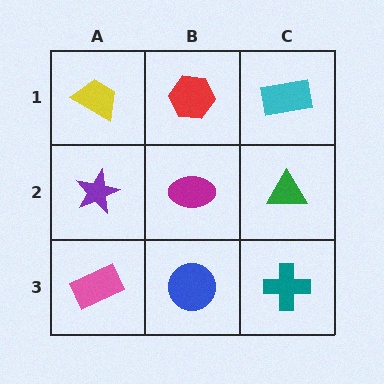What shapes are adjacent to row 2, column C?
A cyan rectangle (row 1, column C), a teal cross (row 3, column C), a magenta ellipse (row 2, column B).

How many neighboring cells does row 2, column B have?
4.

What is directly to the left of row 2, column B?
A purple star.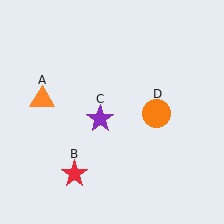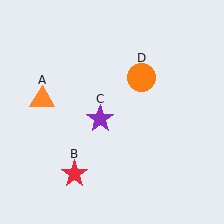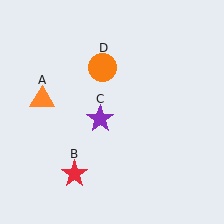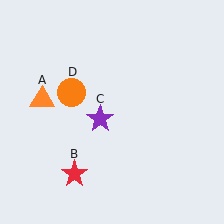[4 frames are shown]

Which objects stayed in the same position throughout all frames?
Orange triangle (object A) and red star (object B) and purple star (object C) remained stationary.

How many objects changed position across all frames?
1 object changed position: orange circle (object D).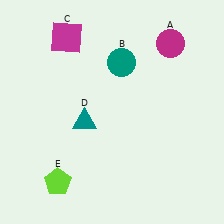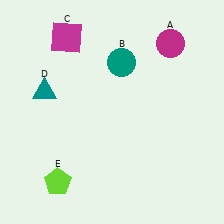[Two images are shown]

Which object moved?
The teal triangle (D) moved left.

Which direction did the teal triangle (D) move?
The teal triangle (D) moved left.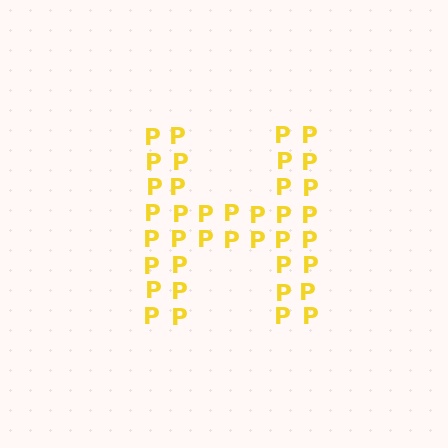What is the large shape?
The large shape is the letter H.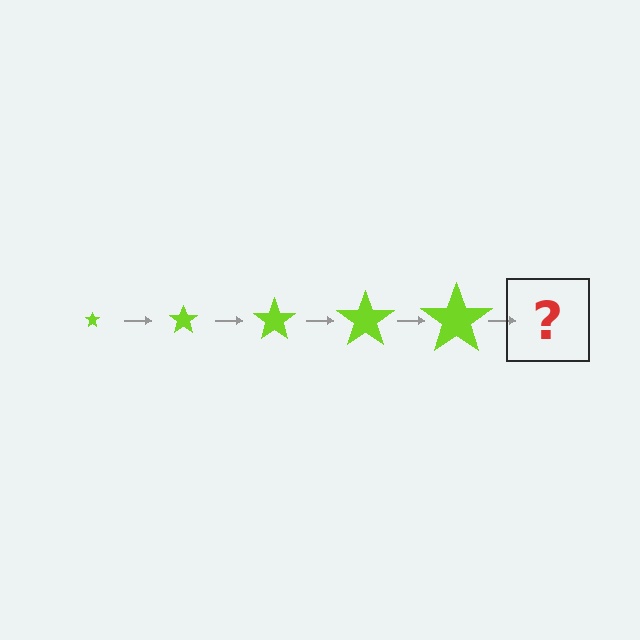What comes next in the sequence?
The next element should be a lime star, larger than the previous one.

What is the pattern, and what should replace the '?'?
The pattern is that the star gets progressively larger each step. The '?' should be a lime star, larger than the previous one.